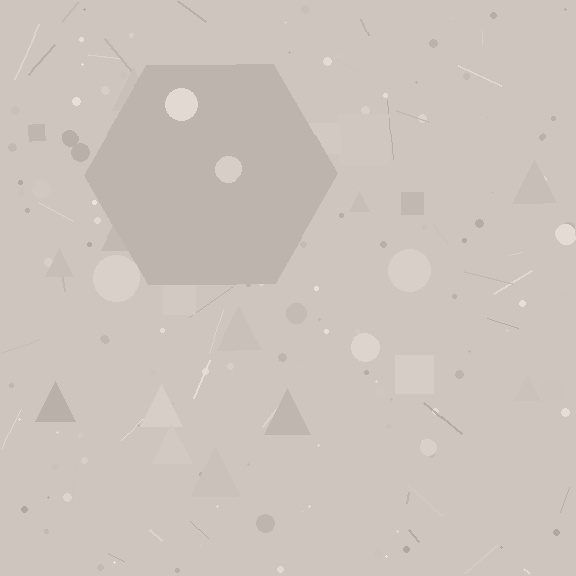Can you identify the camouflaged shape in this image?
The camouflaged shape is a hexagon.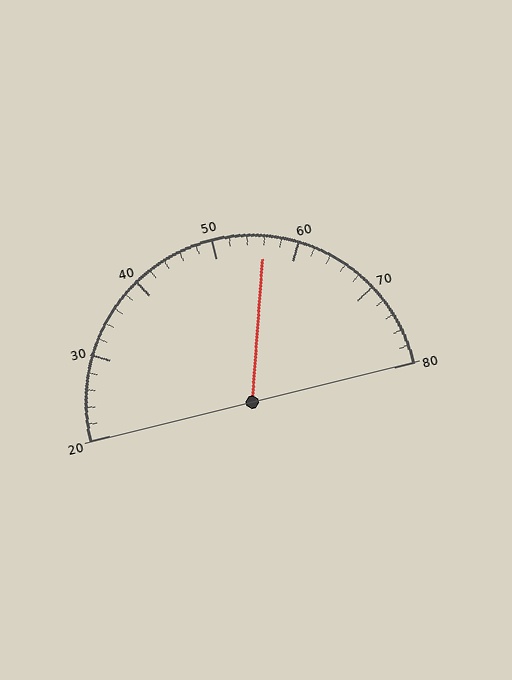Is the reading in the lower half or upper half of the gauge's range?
The reading is in the upper half of the range (20 to 80).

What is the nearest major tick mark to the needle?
The nearest major tick mark is 60.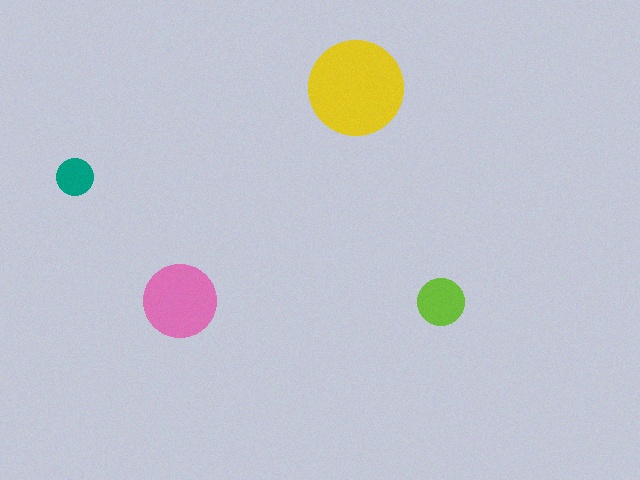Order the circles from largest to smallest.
the yellow one, the pink one, the lime one, the teal one.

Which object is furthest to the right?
The lime circle is rightmost.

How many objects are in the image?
There are 4 objects in the image.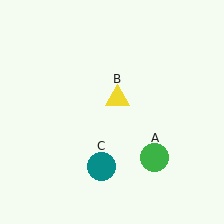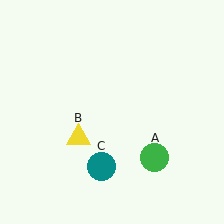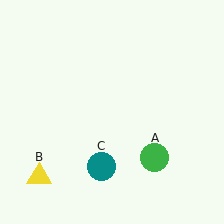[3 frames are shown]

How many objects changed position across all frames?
1 object changed position: yellow triangle (object B).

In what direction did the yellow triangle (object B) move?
The yellow triangle (object B) moved down and to the left.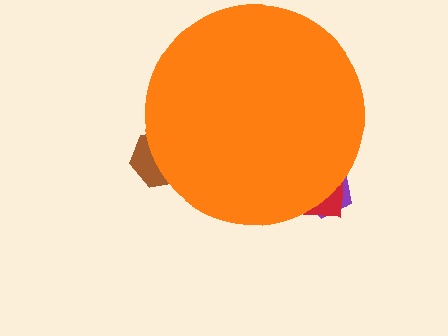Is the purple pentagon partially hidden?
Yes, the purple pentagon is partially hidden behind the orange circle.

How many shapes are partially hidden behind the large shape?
3 shapes are partially hidden.